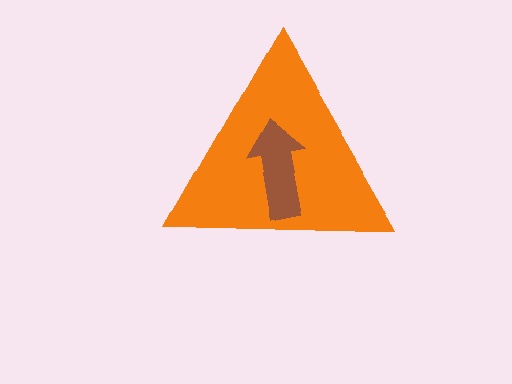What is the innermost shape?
The brown arrow.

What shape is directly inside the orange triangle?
The brown arrow.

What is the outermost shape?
The orange triangle.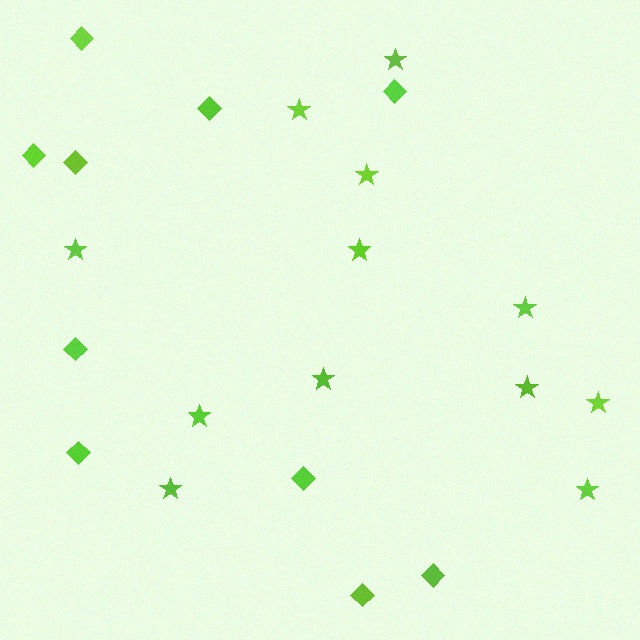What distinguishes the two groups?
There are 2 groups: one group of diamonds (10) and one group of stars (12).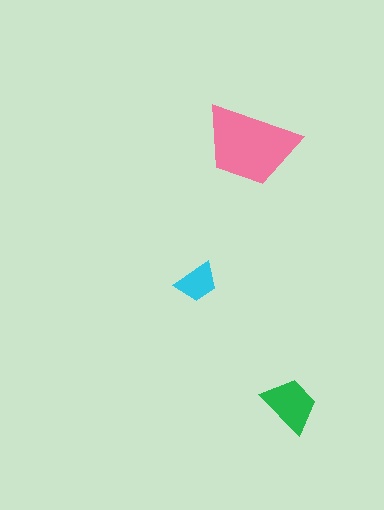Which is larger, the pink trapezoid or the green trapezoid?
The pink one.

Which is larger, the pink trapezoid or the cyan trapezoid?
The pink one.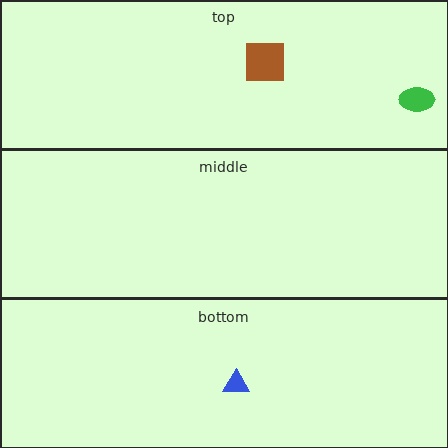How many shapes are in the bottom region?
1.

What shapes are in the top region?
The brown square, the green ellipse.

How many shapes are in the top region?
2.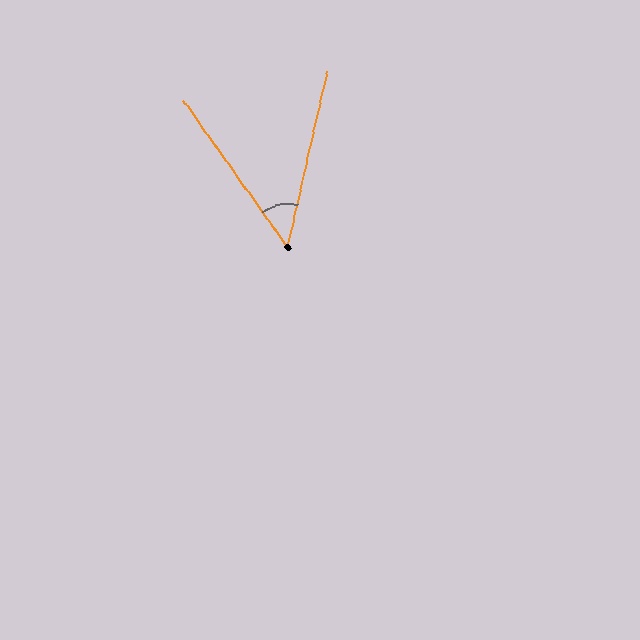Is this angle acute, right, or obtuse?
It is acute.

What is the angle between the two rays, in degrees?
Approximately 48 degrees.